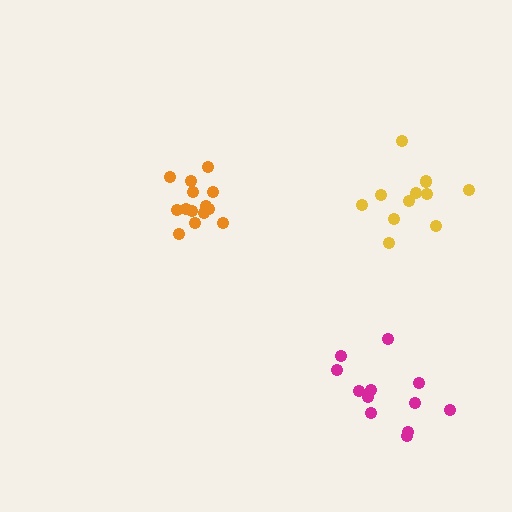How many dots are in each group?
Group 1: 14 dots, Group 2: 11 dots, Group 3: 12 dots (37 total).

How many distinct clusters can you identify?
There are 3 distinct clusters.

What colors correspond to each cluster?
The clusters are colored: orange, yellow, magenta.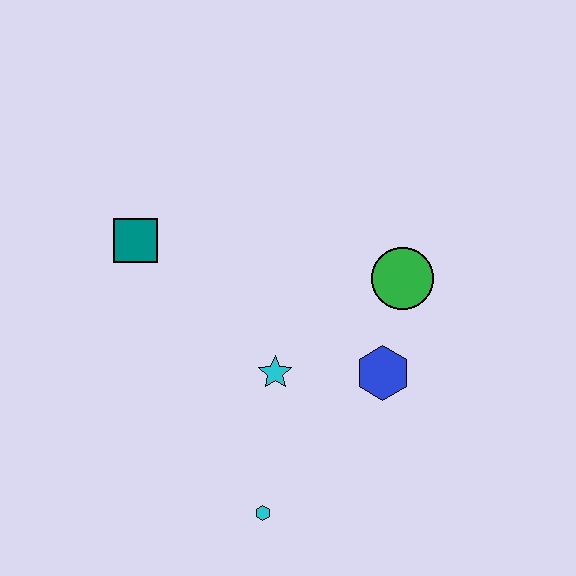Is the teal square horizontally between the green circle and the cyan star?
No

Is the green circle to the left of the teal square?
No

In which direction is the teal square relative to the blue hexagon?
The teal square is to the left of the blue hexagon.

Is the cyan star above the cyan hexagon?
Yes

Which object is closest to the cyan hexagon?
The cyan star is closest to the cyan hexagon.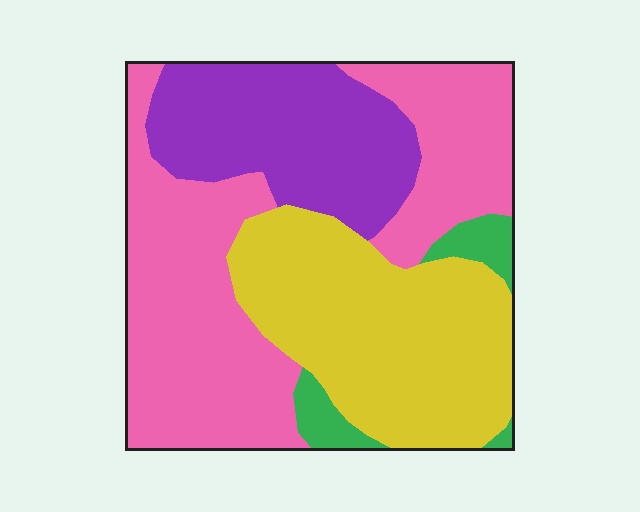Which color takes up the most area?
Pink, at roughly 40%.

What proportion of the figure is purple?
Purple takes up about one fifth (1/5) of the figure.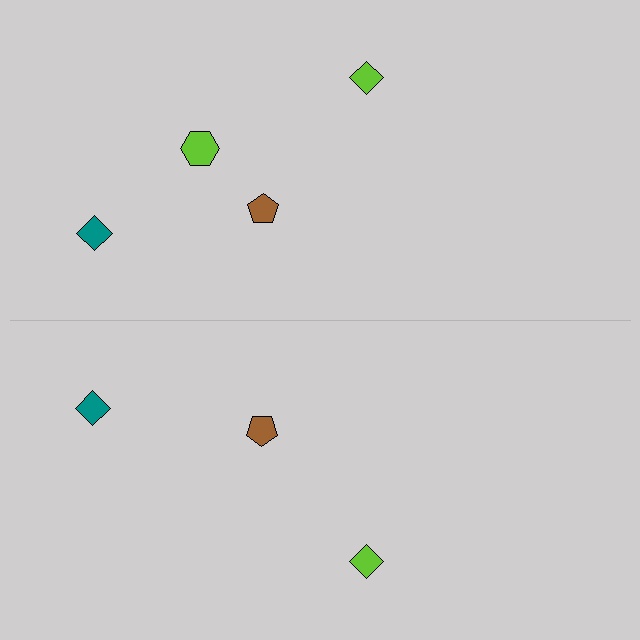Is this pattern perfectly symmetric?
No, the pattern is not perfectly symmetric. A lime hexagon is missing from the bottom side.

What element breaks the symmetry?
A lime hexagon is missing from the bottom side.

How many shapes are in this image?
There are 7 shapes in this image.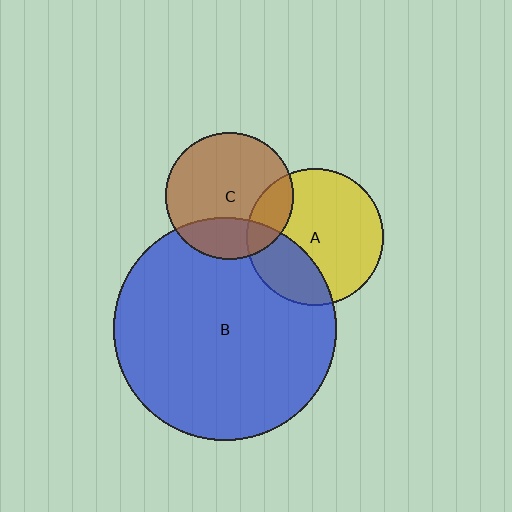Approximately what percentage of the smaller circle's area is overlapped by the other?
Approximately 30%.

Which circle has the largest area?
Circle B (blue).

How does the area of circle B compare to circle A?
Approximately 2.6 times.